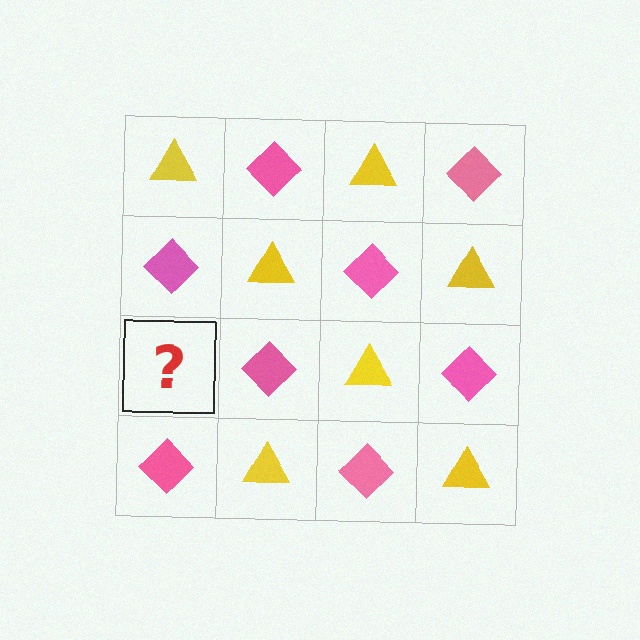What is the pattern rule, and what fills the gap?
The rule is that it alternates yellow triangle and pink diamond in a checkerboard pattern. The gap should be filled with a yellow triangle.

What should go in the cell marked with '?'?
The missing cell should contain a yellow triangle.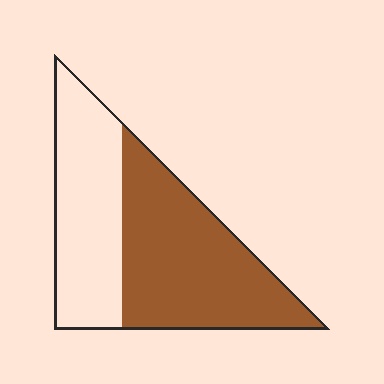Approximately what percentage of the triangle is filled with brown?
Approximately 55%.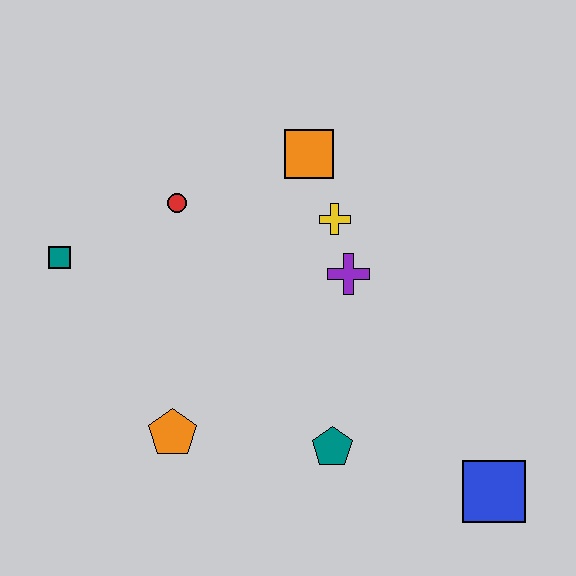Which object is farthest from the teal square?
The blue square is farthest from the teal square.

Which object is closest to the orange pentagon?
The teal pentagon is closest to the orange pentagon.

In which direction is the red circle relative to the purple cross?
The red circle is to the left of the purple cross.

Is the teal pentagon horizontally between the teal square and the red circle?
No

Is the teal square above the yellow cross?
No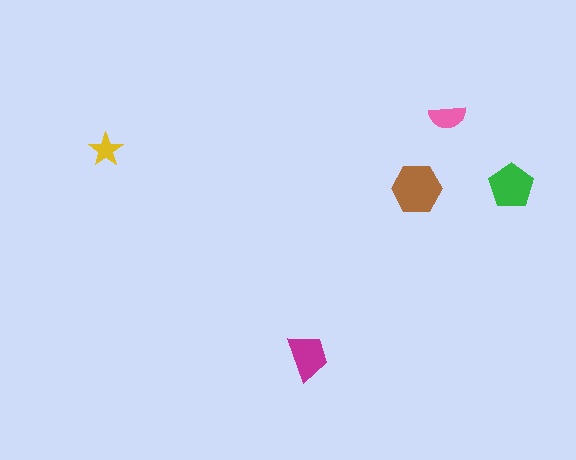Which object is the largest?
The brown hexagon.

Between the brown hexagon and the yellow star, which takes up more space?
The brown hexagon.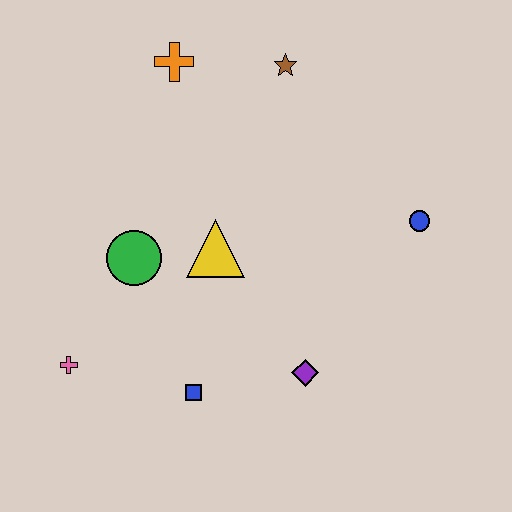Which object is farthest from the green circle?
The blue circle is farthest from the green circle.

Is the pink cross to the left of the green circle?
Yes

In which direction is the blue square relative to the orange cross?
The blue square is below the orange cross.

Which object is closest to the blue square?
The purple diamond is closest to the blue square.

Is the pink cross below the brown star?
Yes